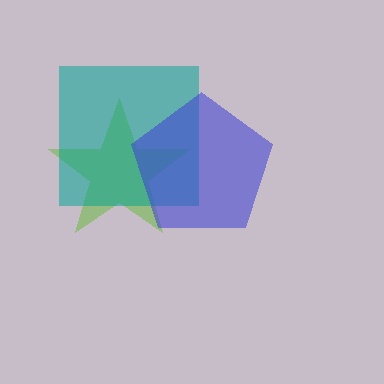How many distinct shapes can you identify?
There are 3 distinct shapes: a lime star, a teal square, a blue pentagon.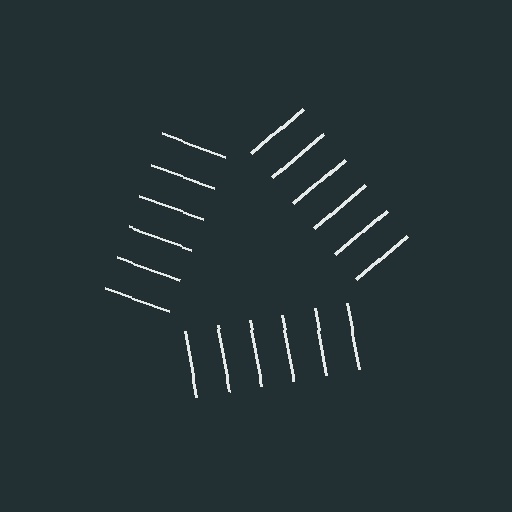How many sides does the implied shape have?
3 sides — the line-ends trace a triangle.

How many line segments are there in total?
18 — 6 along each of the 3 edges.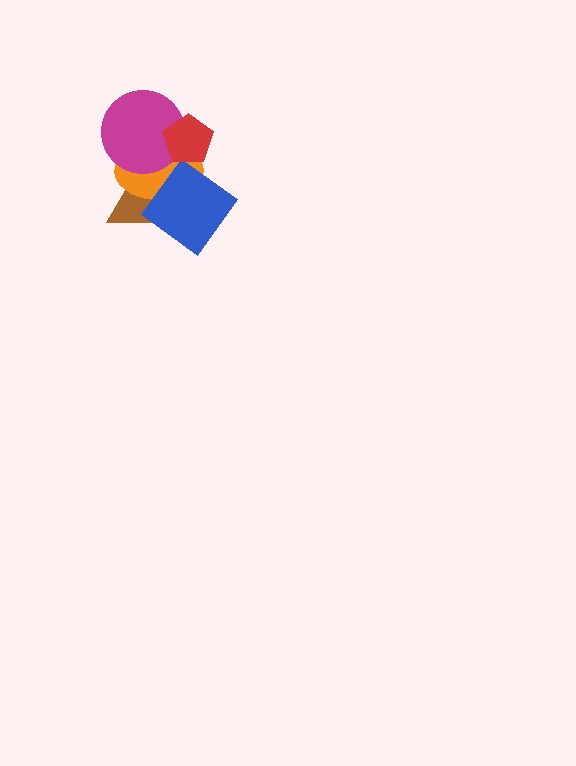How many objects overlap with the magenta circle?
2 objects overlap with the magenta circle.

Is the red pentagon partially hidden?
No, no other shape covers it.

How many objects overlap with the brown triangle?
2 objects overlap with the brown triangle.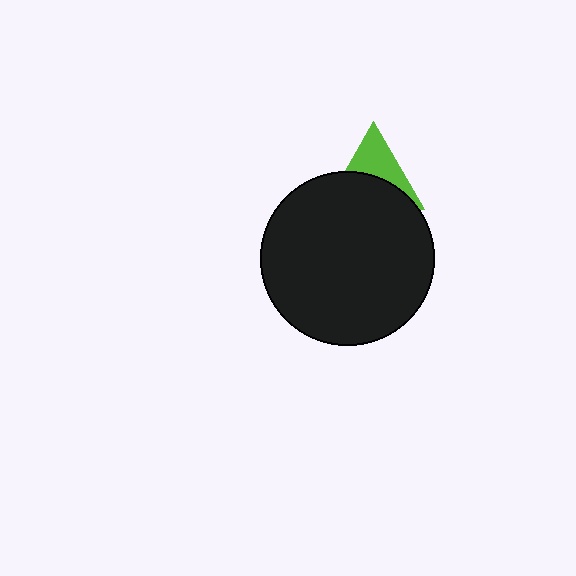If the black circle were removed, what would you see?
You would see the complete lime triangle.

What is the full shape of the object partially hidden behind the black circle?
The partially hidden object is a lime triangle.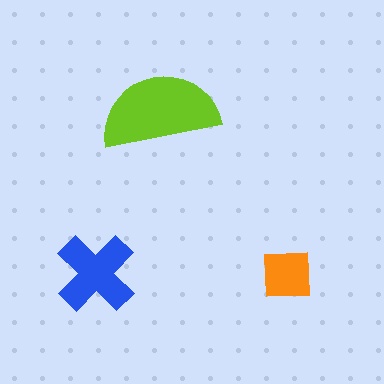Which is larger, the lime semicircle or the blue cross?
The lime semicircle.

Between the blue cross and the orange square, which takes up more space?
The blue cross.